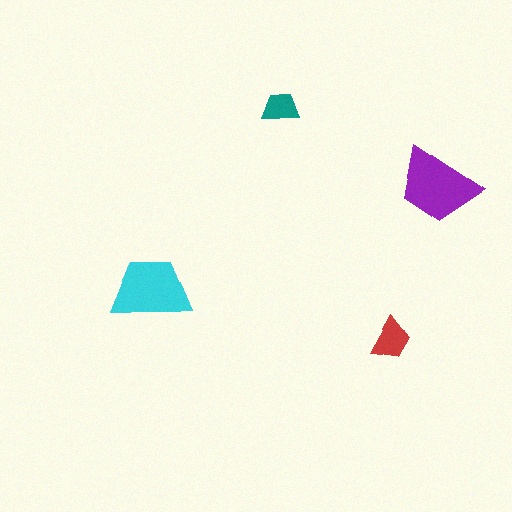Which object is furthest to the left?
The cyan trapezoid is leftmost.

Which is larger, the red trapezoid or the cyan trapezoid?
The cyan one.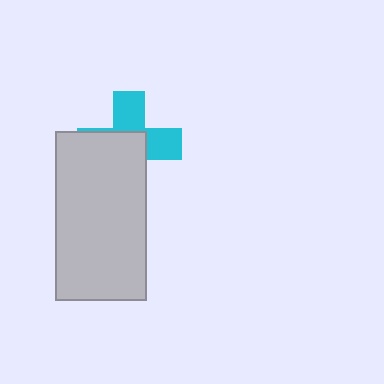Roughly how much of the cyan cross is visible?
A small part of it is visible (roughly 44%).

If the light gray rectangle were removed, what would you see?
You would see the complete cyan cross.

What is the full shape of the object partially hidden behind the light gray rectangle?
The partially hidden object is a cyan cross.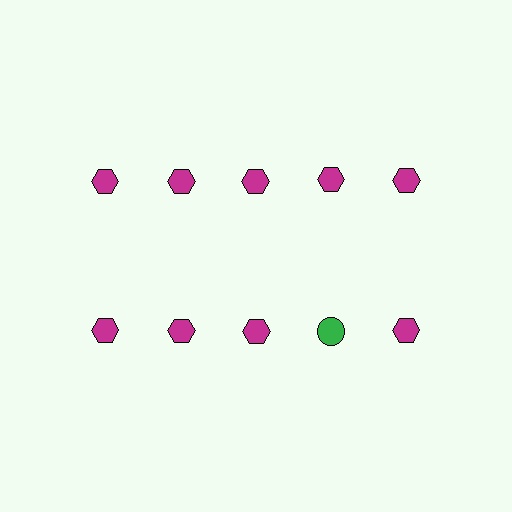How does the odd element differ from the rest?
It differs in both color (green instead of magenta) and shape (circle instead of hexagon).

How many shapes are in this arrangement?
There are 10 shapes arranged in a grid pattern.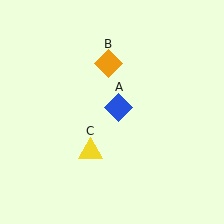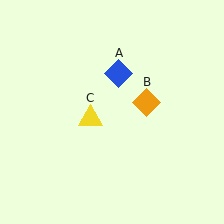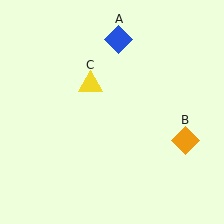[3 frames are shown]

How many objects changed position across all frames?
3 objects changed position: blue diamond (object A), orange diamond (object B), yellow triangle (object C).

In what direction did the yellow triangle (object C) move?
The yellow triangle (object C) moved up.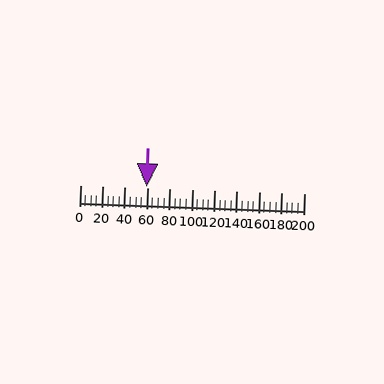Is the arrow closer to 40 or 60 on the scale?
The arrow is closer to 60.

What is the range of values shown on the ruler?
The ruler shows values from 0 to 200.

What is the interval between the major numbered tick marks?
The major tick marks are spaced 20 units apart.